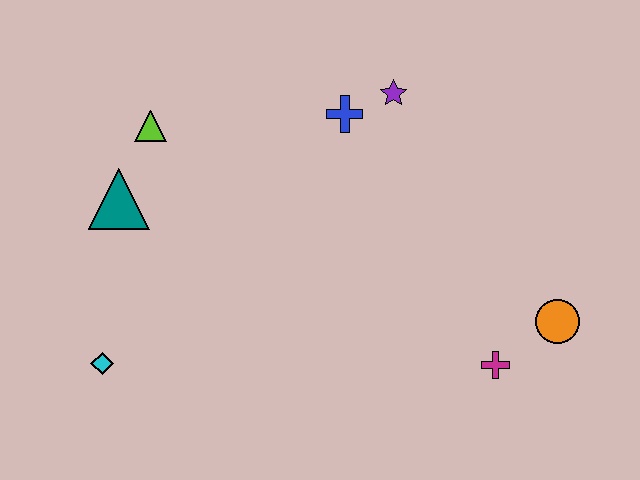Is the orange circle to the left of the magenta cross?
No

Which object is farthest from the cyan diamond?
The orange circle is farthest from the cyan diamond.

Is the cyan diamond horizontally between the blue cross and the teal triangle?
No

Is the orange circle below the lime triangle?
Yes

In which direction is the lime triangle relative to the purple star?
The lime triangle is to the left of the purple star.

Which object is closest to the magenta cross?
The orange circle is closest to the magenta cross.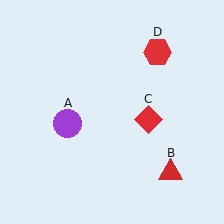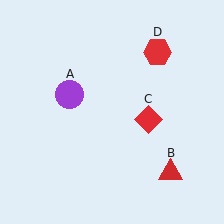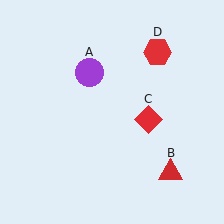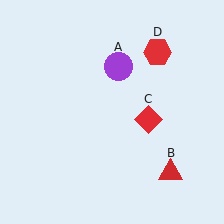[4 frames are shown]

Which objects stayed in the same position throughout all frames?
Red triangle (object B) and red diamond (object C) and red hexagon (object D) remained stationary.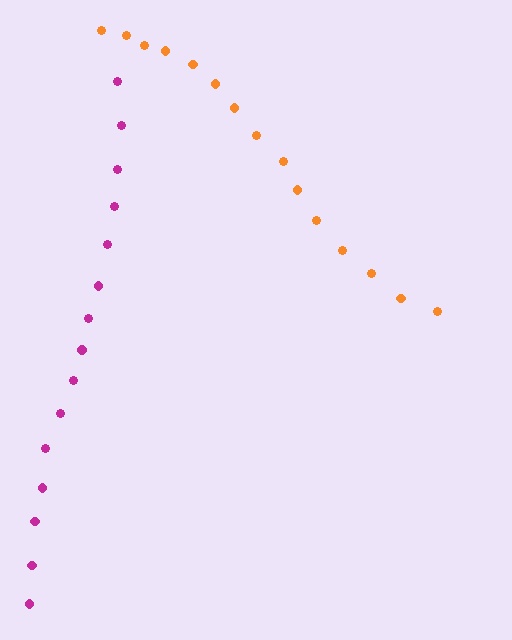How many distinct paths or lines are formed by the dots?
There are 2 distinct paths.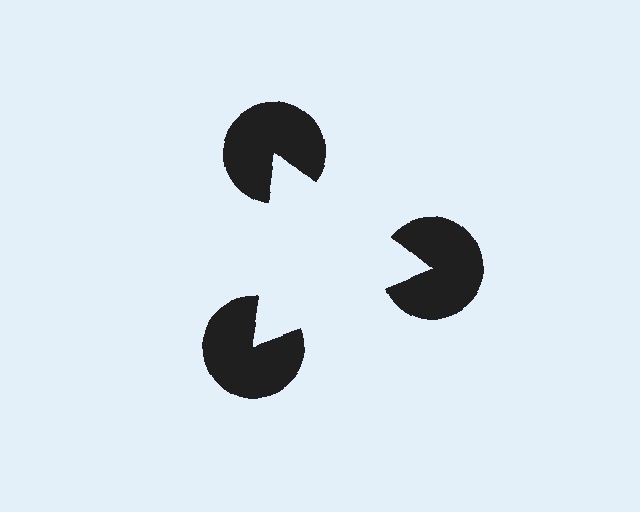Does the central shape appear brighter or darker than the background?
It typically appears slightly brighter than the background, even though no actual brightness change is drawn.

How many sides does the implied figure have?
3 sides.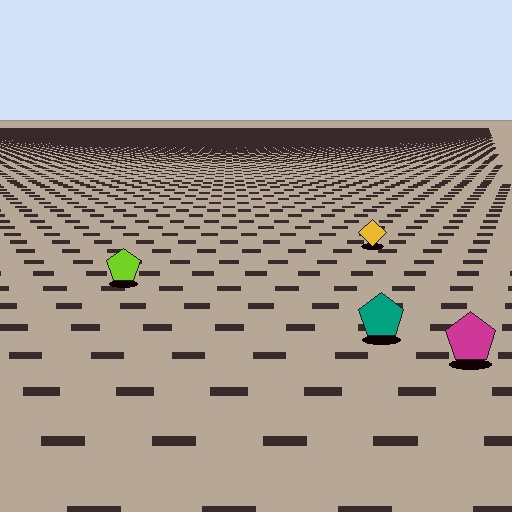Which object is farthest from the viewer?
The yellow diamond is farthest from the viewer. It appears smaller and the ground texture around it is denser.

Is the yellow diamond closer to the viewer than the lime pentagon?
No. The lime pentagon is closer — you can tell from the texture gradient: the ground texture is coarser near it.